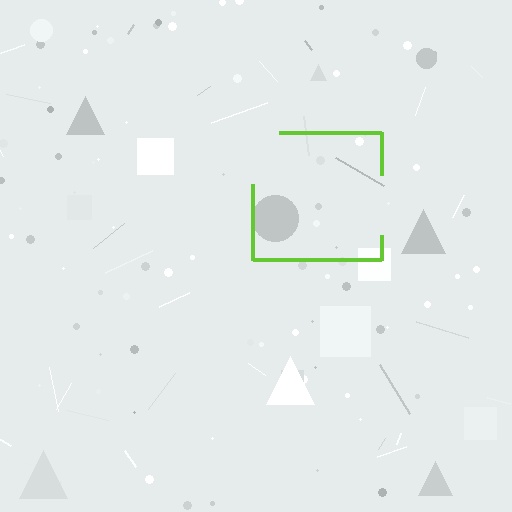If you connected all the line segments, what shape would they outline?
They would outline a square.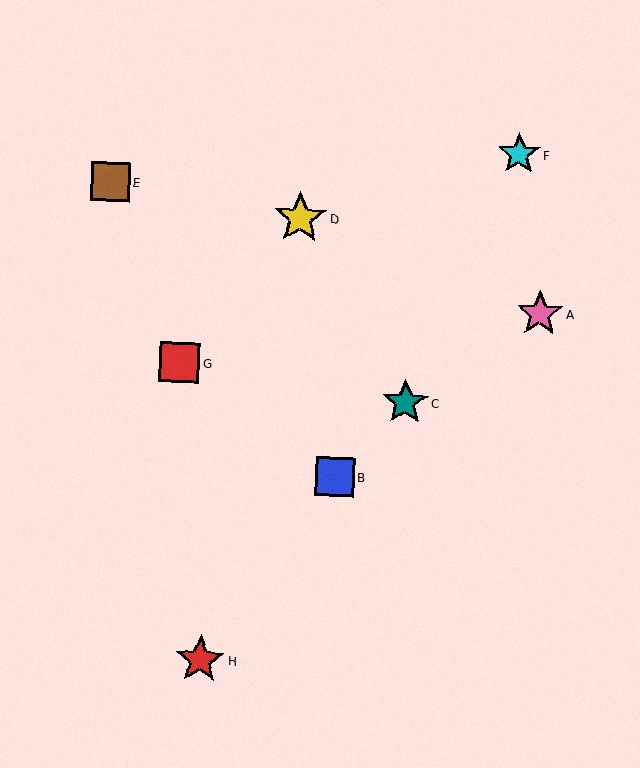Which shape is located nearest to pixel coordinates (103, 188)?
The brown square (labeled E) at (110, 182) is nearest to that location.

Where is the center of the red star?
The center of the red star is at (200, 660).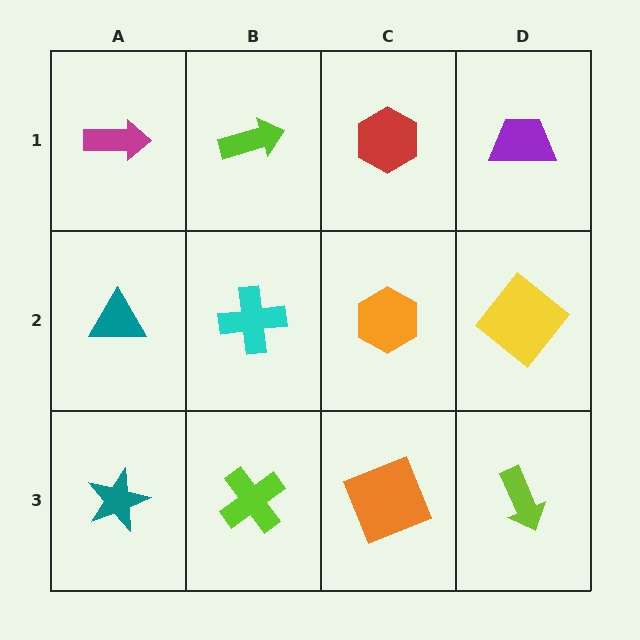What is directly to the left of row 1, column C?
A lime arrow.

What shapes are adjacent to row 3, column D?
A yellow diamond (row 2, column D), an orange square (row 3, column C).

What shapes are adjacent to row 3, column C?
An orange hexagon (row 2, column C), a lime cross (row 3, column B), a lime arrow (row 3, column D).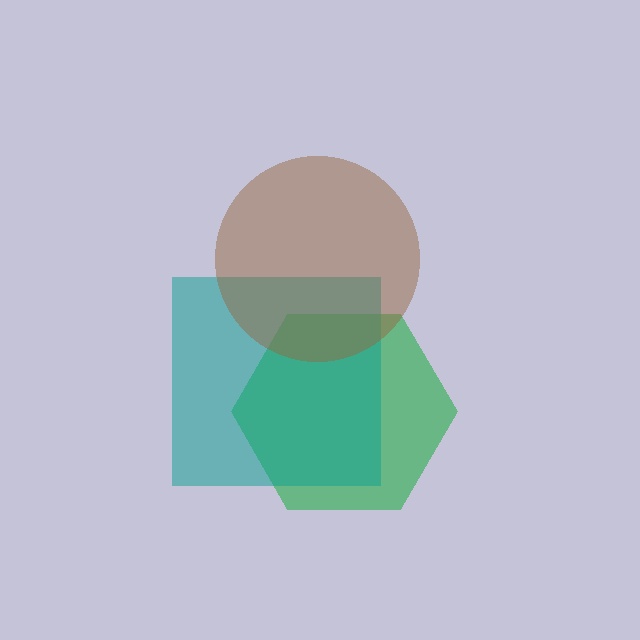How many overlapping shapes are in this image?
There are 3 overlapping shapes in the image.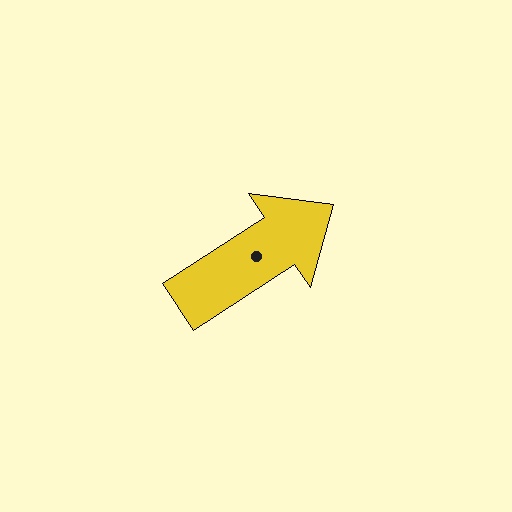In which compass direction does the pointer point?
Northeast.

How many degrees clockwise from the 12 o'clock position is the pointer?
Approximately 57 degrees.